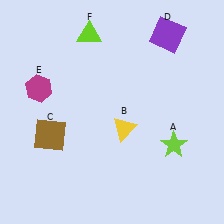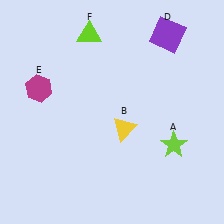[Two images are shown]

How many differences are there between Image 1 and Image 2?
There is 1 difference between the two images.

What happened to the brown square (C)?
The brown square (C) was removed in Image 2. It was in the bottom-left area of Image 1.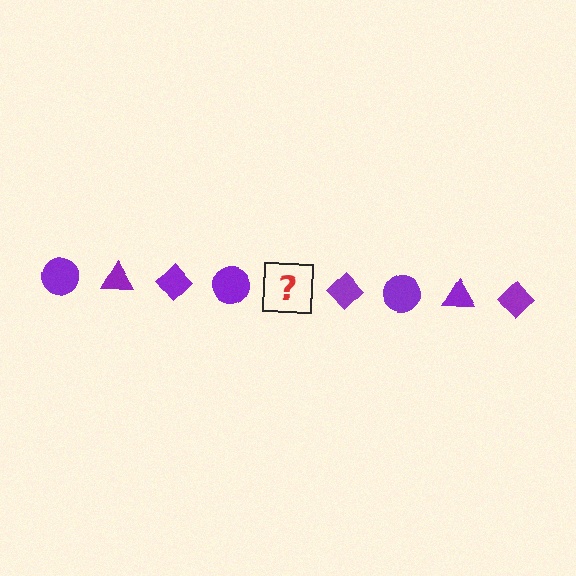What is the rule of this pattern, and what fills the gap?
The rule is that the pattern cycles through circle, triangle, diamond shapes in purple. The gap should be filled with a purple triangle.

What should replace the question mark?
The question mark should be replaced with a purple triangle.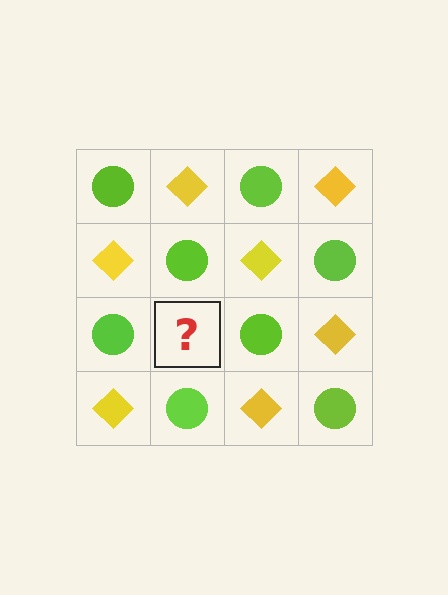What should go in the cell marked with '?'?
The missing cell should contain a yellow diamond.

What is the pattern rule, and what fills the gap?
The rule is that it alternates lime circle and yellow diamond in a checkerboard pattern. The gap should be filled with a yellow diamond.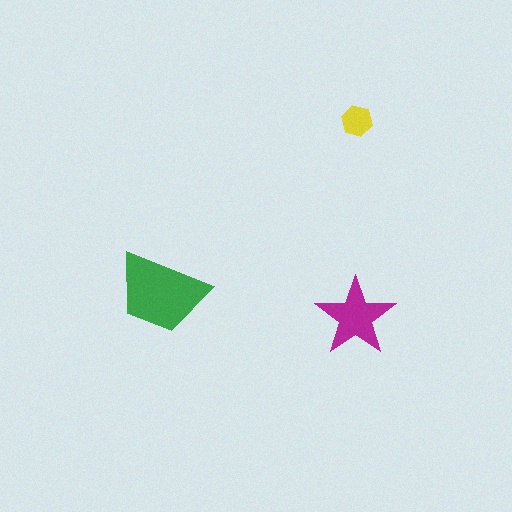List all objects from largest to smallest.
The green trapezoid, the magenta star, the yellow hexagon.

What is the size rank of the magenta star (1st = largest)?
2nd.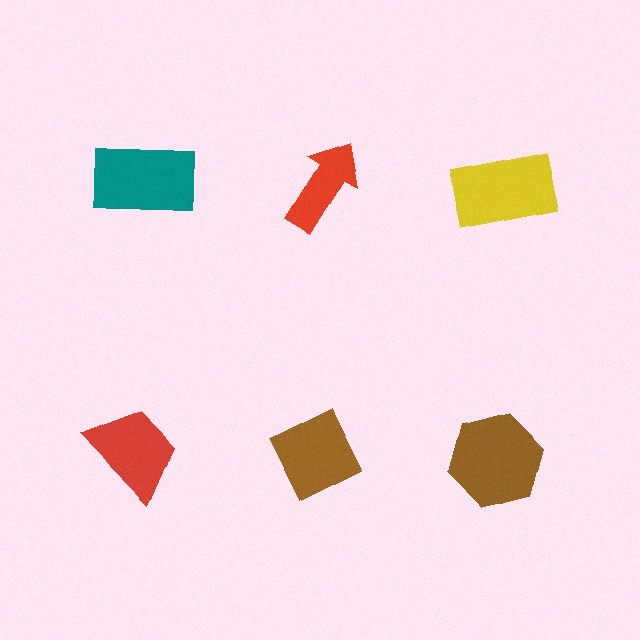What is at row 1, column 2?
A red arrow.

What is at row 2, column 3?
A brown hexagon.